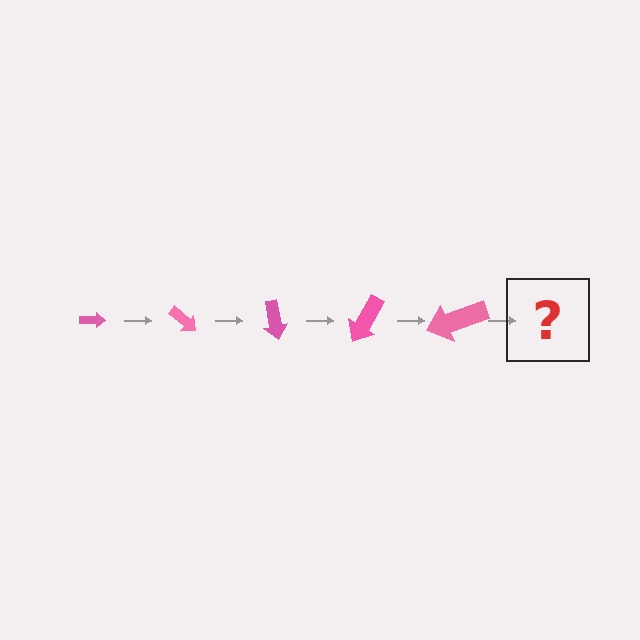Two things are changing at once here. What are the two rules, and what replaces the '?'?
The two rules are that the arrow grows larger each step and it rotates 40 degrees each step. The '?' should be an arrow, larger than the previous one and rotated 200 degrees from the start.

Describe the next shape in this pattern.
It should be an arrow, larger than the previous one and rotated 200 degrees from the start.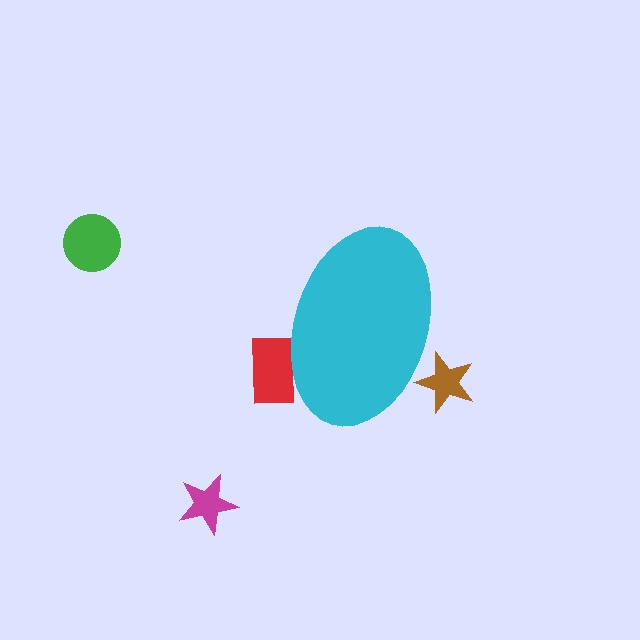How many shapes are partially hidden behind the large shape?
2 shapes are partially hidden.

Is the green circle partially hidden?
No, the green circle is fully visible.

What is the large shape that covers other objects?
A cyan ellipse.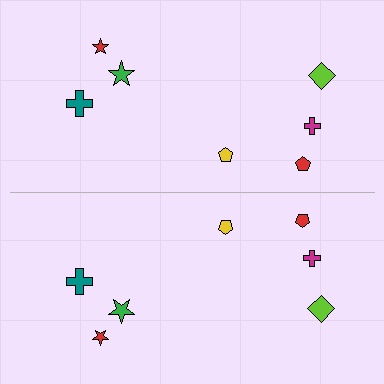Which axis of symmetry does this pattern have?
The pattern has a horizontal axis of symmetry running through the center of the image.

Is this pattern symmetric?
Yes, this pattern has bilateral (reflection) symmetry.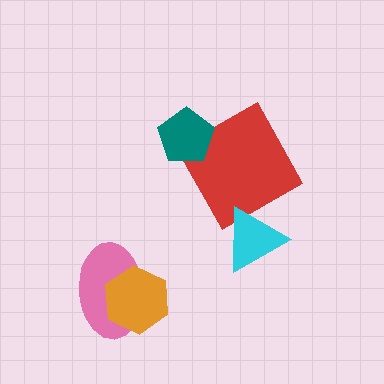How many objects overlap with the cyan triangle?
1 object overlaps with the cyan triangle.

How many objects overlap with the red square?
2 objects overlap with the red square.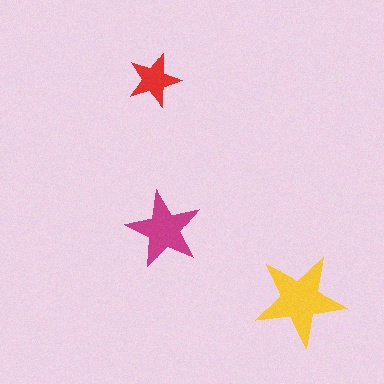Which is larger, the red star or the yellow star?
The yellow one.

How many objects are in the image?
There are 3 objects in the image.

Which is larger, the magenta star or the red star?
The magenta one.